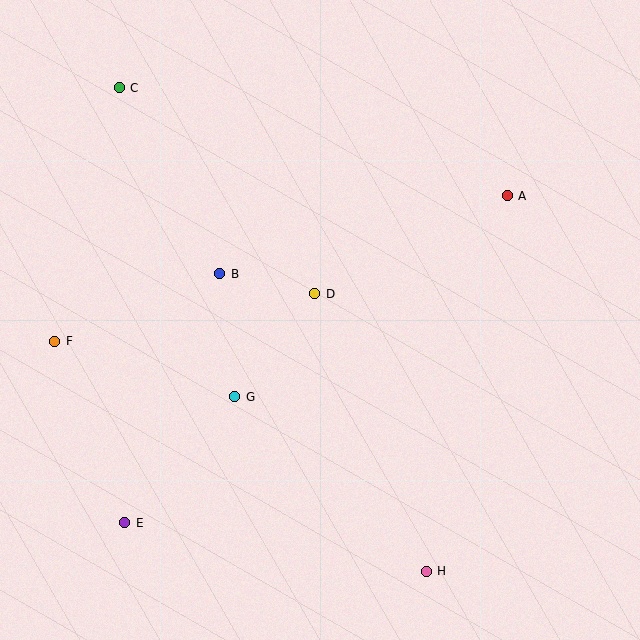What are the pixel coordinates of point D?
Point D is at (315, 294).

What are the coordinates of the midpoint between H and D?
The midpoint between H and D is at (371, 433).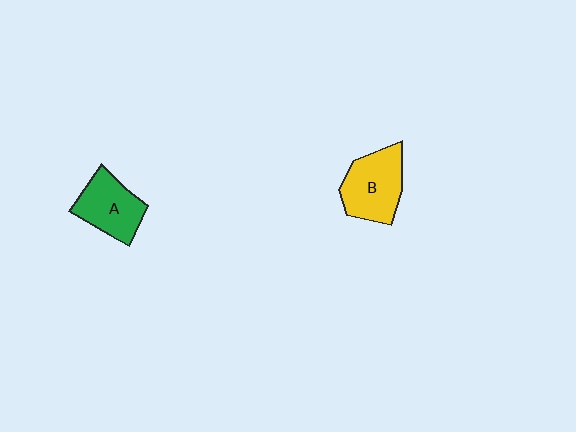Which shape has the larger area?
Shape B (yellow).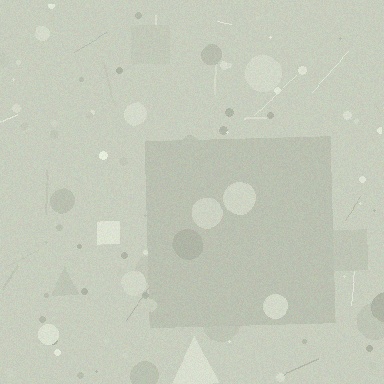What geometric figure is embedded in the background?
A square is embedded in the background.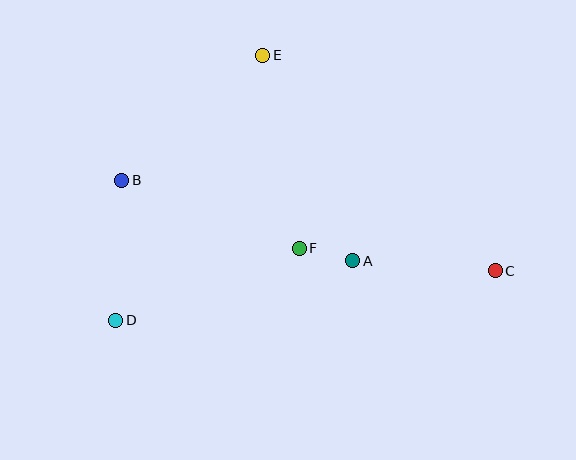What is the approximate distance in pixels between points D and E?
The distance between D and E is approximately 303 pixels.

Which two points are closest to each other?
Points A and F are closest to each other.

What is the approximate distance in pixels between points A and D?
The distance between A and D is approximately 244 pixels.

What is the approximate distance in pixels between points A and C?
The distance between A and C is approximately 143 pixels.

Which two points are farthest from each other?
Points B and C are farthest from each other.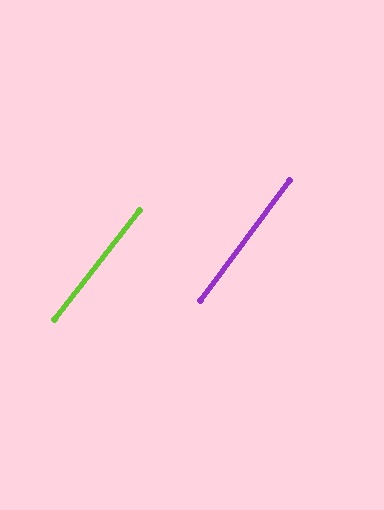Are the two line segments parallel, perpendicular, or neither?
Parallel — their directions differ by only 1.1°.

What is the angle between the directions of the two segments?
Approximately 1 degree.